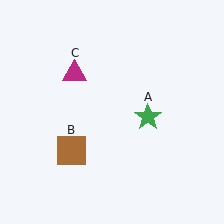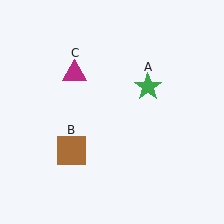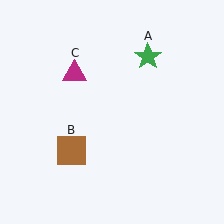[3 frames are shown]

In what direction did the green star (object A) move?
The green star (object A) moved up.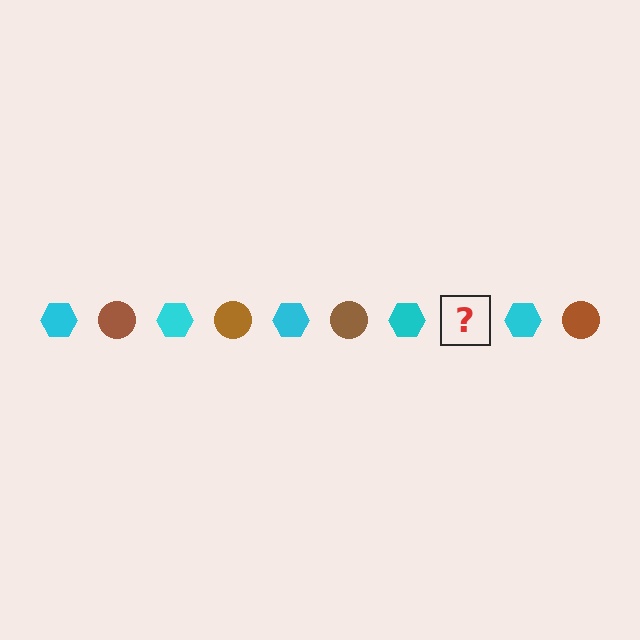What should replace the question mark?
The question mark should be replaced with a brown circle.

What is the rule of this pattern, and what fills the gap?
The rule is that the pattern alternates between cyan hexagon and brown circle. The gap should be filled with a brown circle.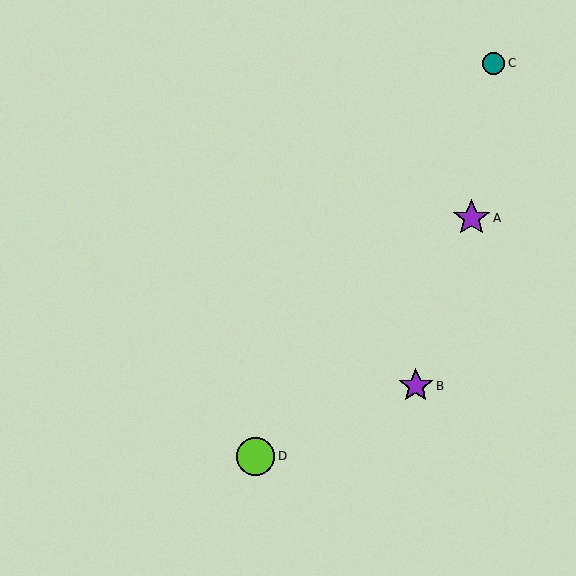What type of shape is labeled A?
Shape A is a purple star.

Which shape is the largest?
The lime circle (labeled D) is the largest.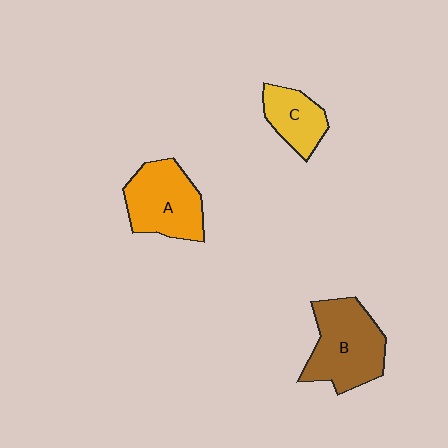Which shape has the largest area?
Shape B (brown).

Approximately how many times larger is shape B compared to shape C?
Approximately 1.8 times.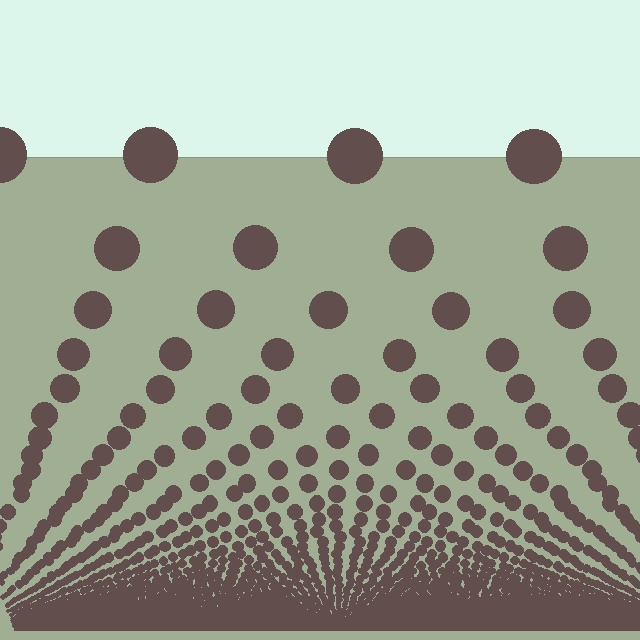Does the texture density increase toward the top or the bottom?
Density increases toward the bottom.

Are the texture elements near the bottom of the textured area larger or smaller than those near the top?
Smaller. The gradient is inverted — elements near the bottom are smaller and denser.